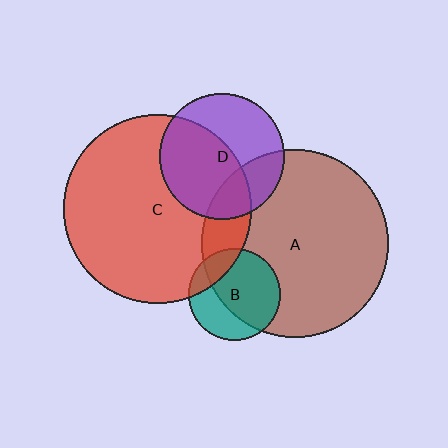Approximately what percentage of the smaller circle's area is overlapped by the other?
Approximately 65%.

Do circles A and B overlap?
Yes.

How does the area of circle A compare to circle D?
Approximately 2.2 times.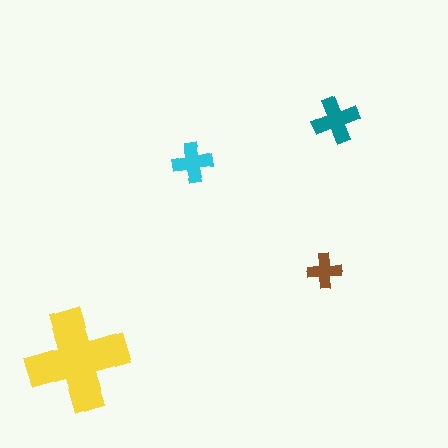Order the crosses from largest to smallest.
the yellow one, the teal one, the cyan one, the brown one.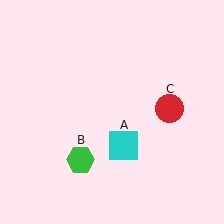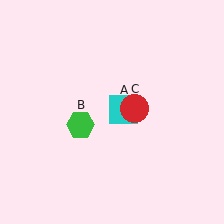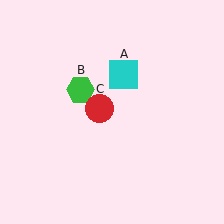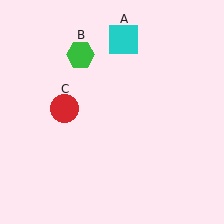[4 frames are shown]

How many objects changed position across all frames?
3 objects changed position: cyan square (object A), green hexagon (object B), red circle (object C).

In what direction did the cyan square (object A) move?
The cyan square (object A) moved up.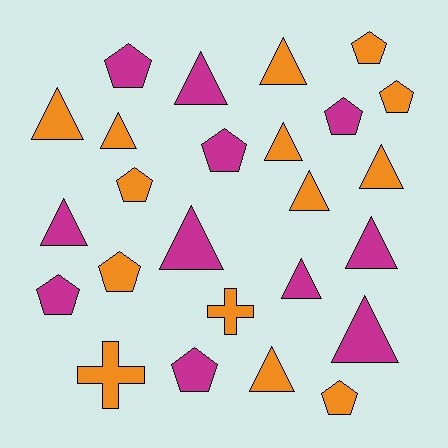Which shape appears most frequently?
Triangle, with 13 objects.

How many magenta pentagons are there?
There are 5 magenta pentagons.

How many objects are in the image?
There are 25 objects.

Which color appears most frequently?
Orange, with 14 objects.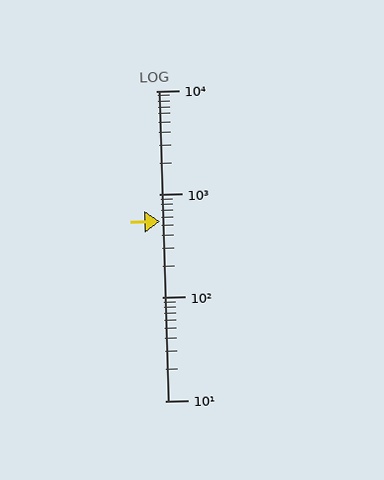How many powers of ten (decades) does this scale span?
The scale spans 3 decades, from 10 to 10000.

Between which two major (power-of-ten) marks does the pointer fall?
The pointer is between 100 and 1000.